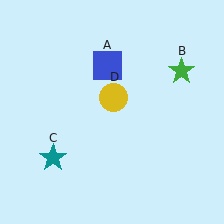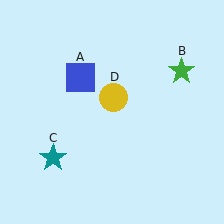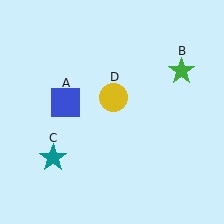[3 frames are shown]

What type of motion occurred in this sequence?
The blue square (object A) rotated counterclockwise around the center of the scene.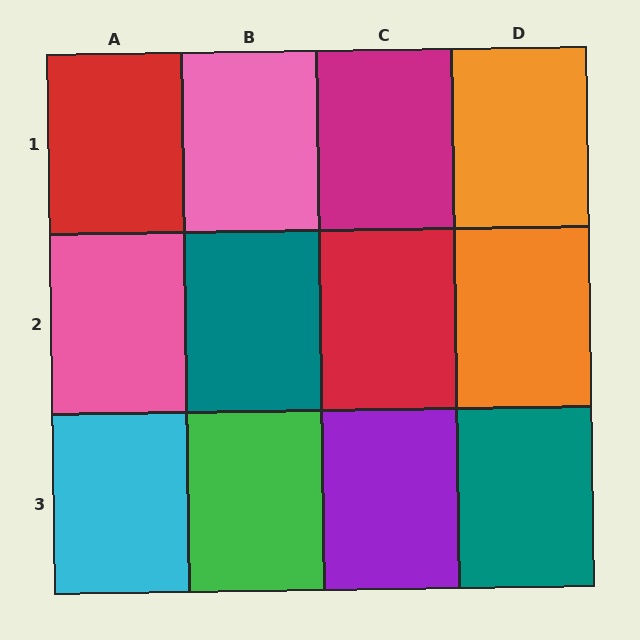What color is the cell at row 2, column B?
Teal.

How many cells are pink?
2 cells are pink.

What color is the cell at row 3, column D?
Teal.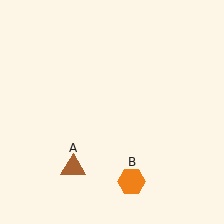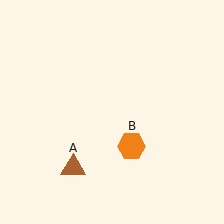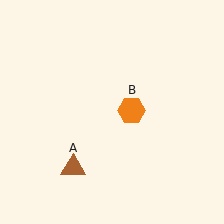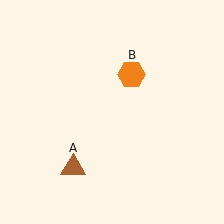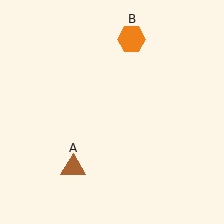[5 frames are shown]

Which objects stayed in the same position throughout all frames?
Brown triangle (object A) remained stationary.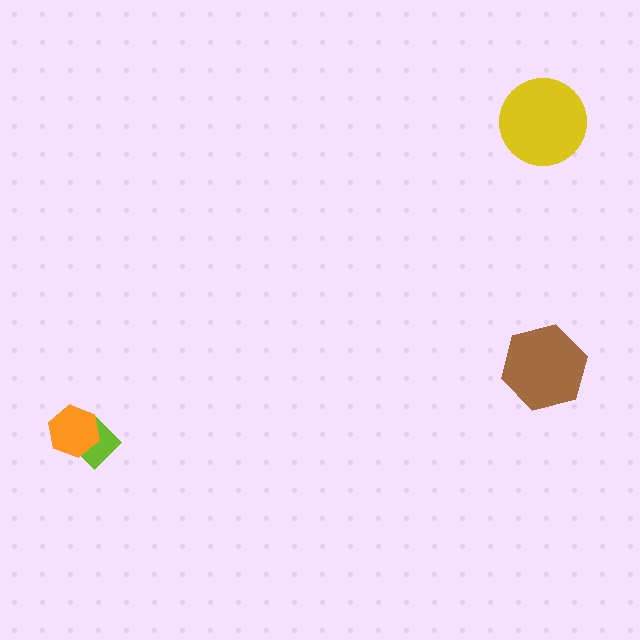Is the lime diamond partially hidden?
Yes, it is partially covered by another shape.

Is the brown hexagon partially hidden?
No, no other shape covers it.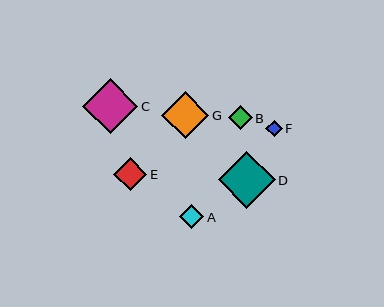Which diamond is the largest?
Diamond D is the largest with a size of approximately 57 pixels.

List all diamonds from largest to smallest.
From largest to smallest: D, C, G, E, A, B, F.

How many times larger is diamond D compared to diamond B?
Diamond D is approximately 2.4 times the size of diamond B.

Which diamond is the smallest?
Diamond F is the smallest with a size of approximately 17 pixels.